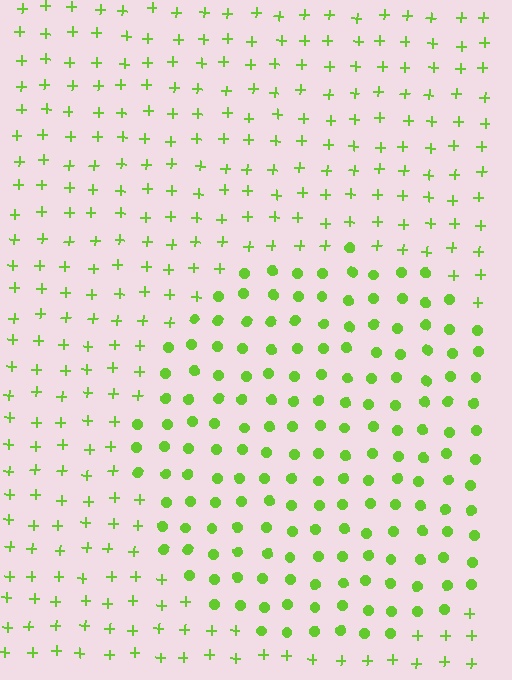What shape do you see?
I see a circle.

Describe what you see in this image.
The image is filled with small lime elements arranged in a uniform grid. A circle-shaped region contains circles, while the surrounding area contains plus signs. The boundary is defined purely by the change in element shape.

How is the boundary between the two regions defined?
The boundary is defined by a change in element shape: circles inside vs. plus signs outside. All elements share the same color and spacing.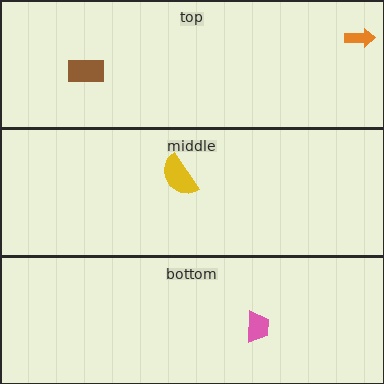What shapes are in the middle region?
The yellow semicircle.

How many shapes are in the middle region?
1.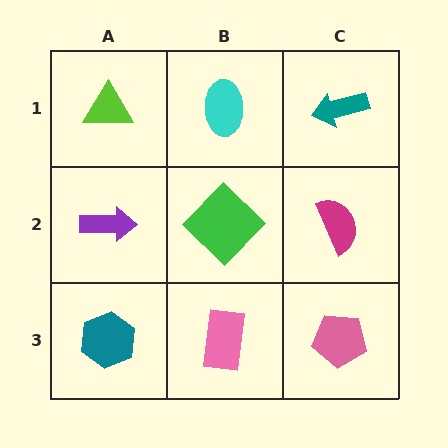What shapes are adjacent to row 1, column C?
A magenta semicircle (row 2, column C), a cyan ellipse (row 1, column B).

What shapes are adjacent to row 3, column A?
A purple arrow (row 2, column A), a pink rectangle (row 3, column B).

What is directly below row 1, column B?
A green diamond.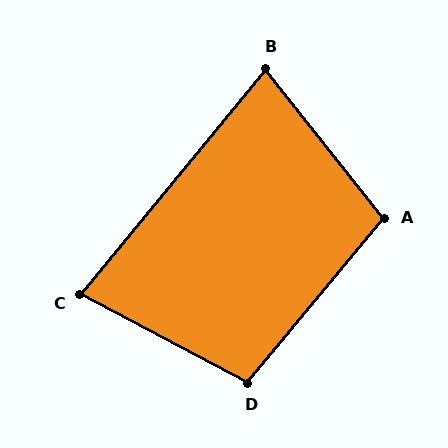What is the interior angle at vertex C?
Approximately 78 degrees (acute).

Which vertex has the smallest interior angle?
B, at approximately 78 degrees.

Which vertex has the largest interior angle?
D, at approximately 102 degrees.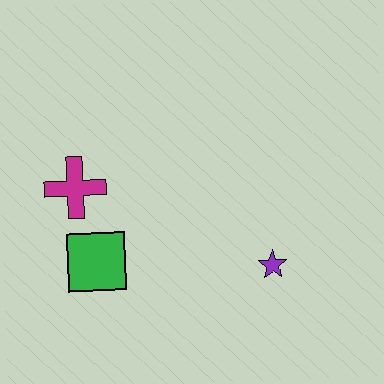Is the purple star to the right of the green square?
Yes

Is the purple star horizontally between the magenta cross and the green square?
No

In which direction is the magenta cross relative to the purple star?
The magenta cross is to the left of the purple star.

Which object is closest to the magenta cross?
The green square is closest to the magenta cross.